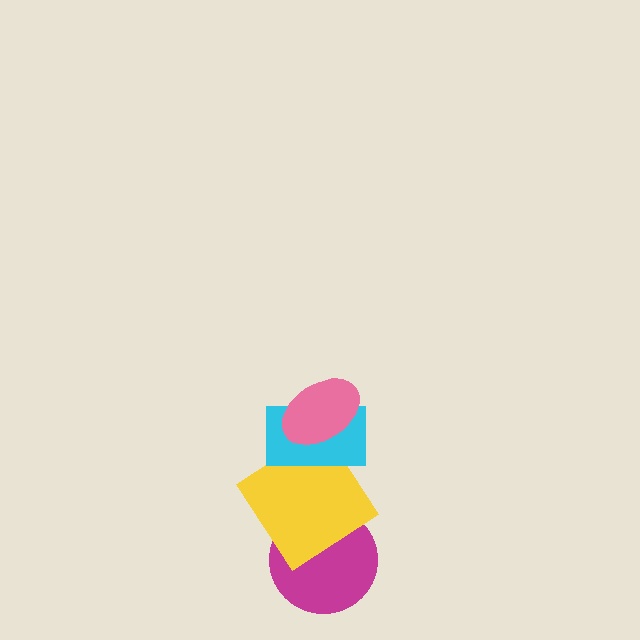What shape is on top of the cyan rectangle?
The pink ellipse is on top of the cyan rectangle.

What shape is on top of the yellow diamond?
The cyan rectangle is on top of the yellow diamond.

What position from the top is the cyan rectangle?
The cyan rectangle is 2nd from the top.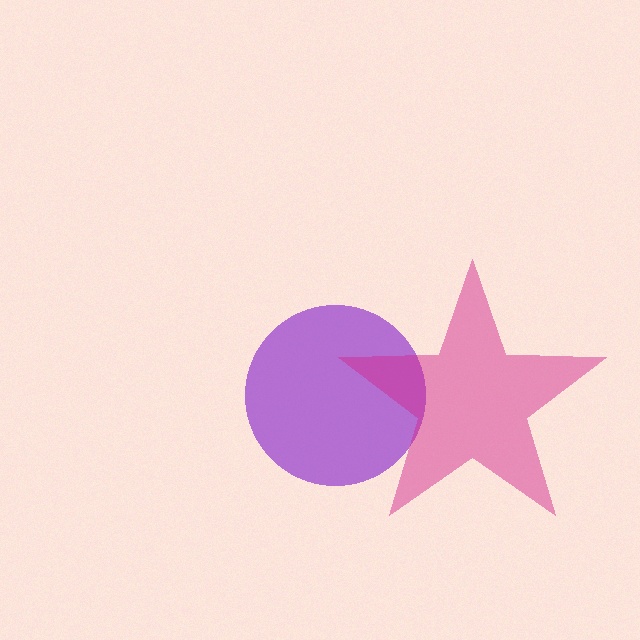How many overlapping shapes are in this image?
There are 2 overlapping shapes in the image.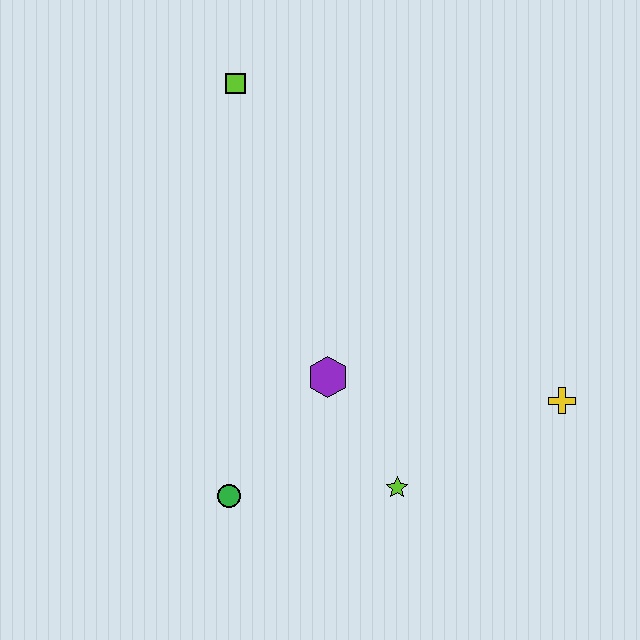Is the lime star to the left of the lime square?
No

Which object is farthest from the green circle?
The lime square is farthest from the green circle.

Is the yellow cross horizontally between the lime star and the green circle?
No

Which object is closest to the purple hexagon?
The lime star is closest to the purple hexagon.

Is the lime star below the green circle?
No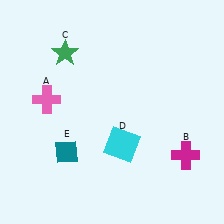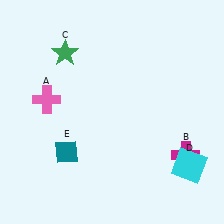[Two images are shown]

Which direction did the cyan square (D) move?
The cyan square (D) moved right.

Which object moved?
The cyan square (D) moved right.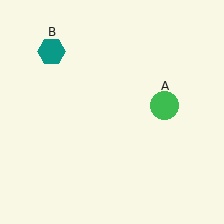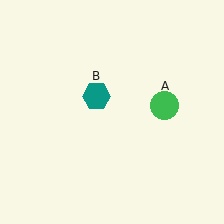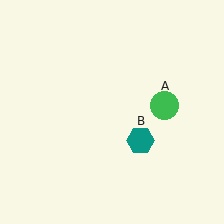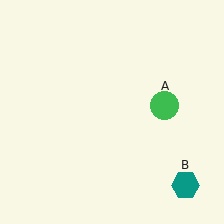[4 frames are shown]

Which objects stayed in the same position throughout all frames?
Green circle (object A) remained stationary.